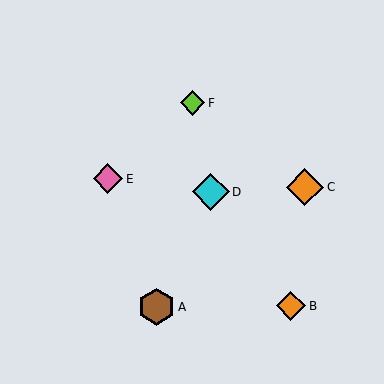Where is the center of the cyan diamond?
The center of the cyan diamond is at (211, 192).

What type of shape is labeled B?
Shape B is an orange diamond.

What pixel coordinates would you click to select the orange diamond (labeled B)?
Click at (291, 306) to select the orange diamond B.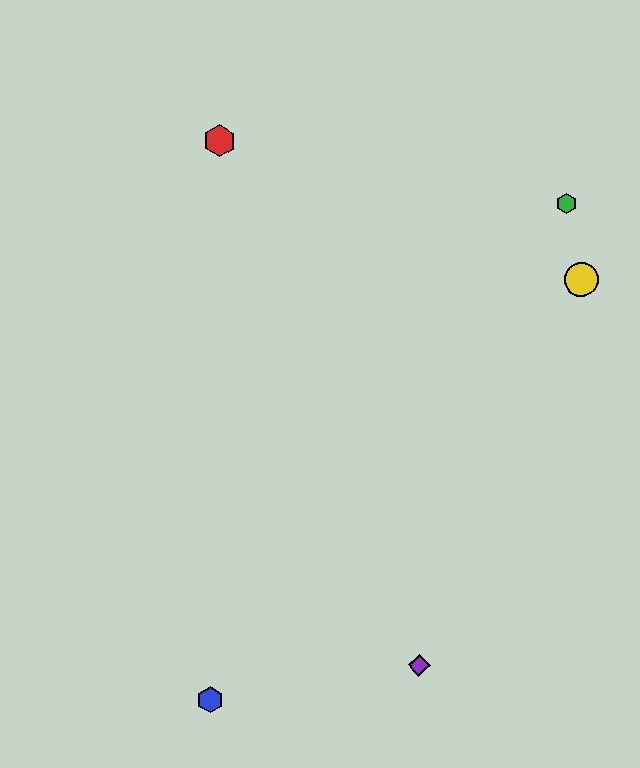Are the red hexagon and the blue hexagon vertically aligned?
Yes, both are at x≈219.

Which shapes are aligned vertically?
The red hexagon, the blue hexagon are aligned vertically.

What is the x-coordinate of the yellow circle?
The yellow circle is at x≈581.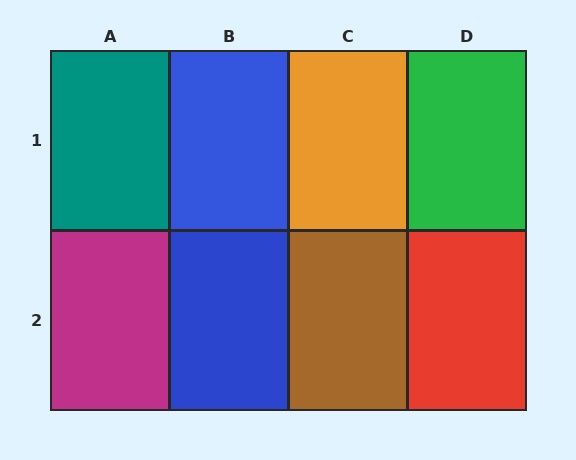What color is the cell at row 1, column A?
Teal.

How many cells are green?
1 cell is green.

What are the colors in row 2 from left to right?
Magenta, blue, brown, red.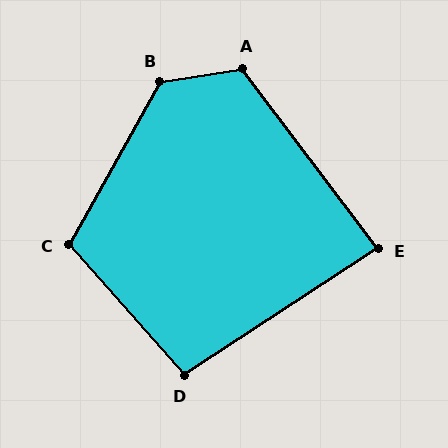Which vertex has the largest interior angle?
B, at approximately 128 degrees.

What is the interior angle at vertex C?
Approximately 110 degrees (obtuse).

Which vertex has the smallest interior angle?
E, at approximately 86 degrees.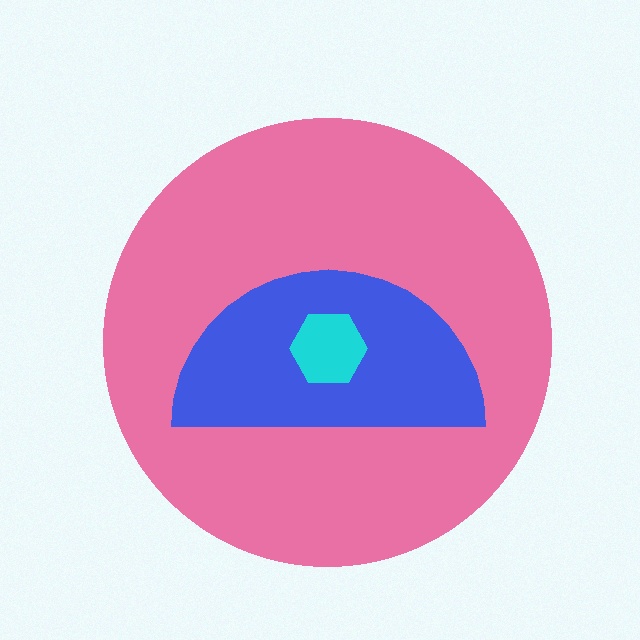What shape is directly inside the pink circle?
The blue semicircle.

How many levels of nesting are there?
3.